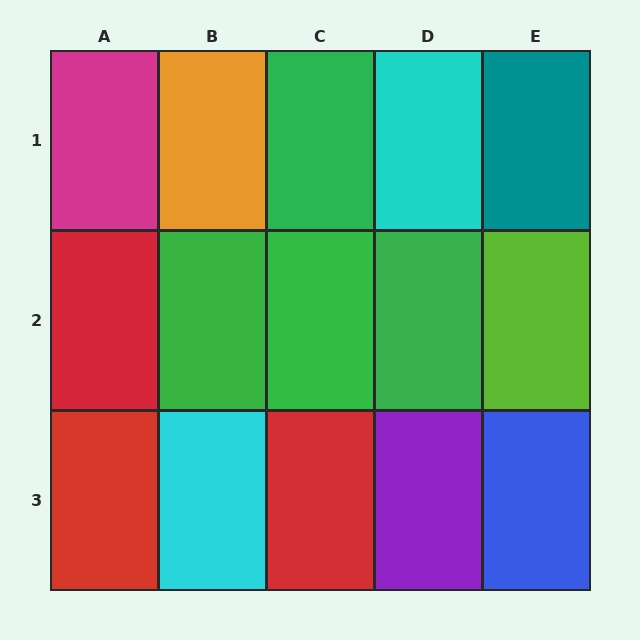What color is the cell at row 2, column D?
Green.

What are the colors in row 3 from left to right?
Red, cyan, red, purple, blue.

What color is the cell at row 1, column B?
Orange.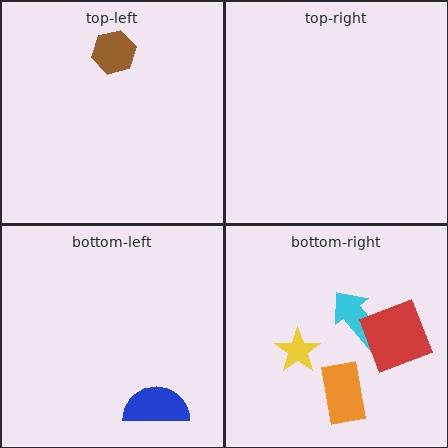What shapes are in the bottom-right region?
The yellow star, the cyan arrow, the red square, the orange rectangle.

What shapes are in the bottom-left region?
The blue semicircle.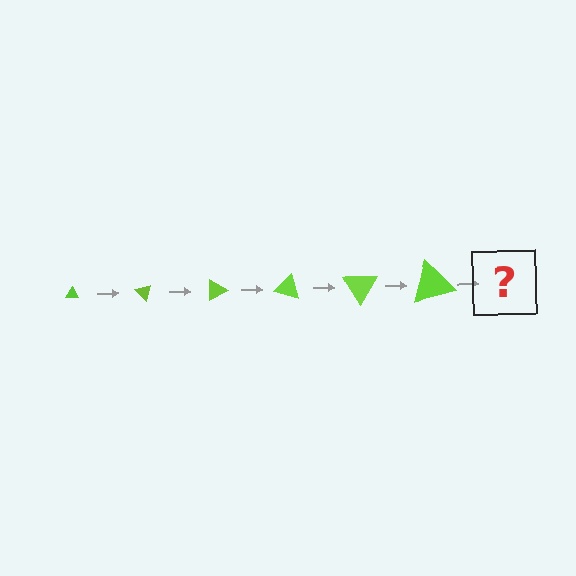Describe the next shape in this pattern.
It should be a triangle, larger than the previous one and rotated 270 degrees from the start.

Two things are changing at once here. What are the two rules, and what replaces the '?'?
The two rules are that the triangle grows larger each step and it rotates 45 degrees each step. The '?' should be a triangle, larger than the previous one and rotated 270 degrees from the start.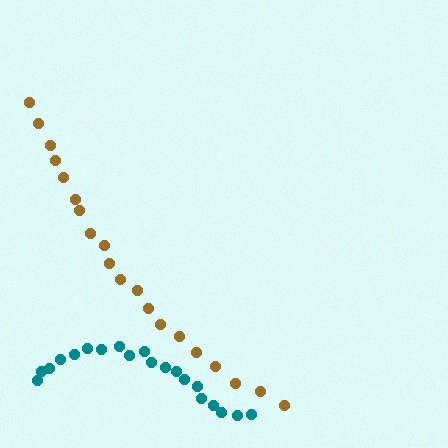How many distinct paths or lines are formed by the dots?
There are 2 distinct paths.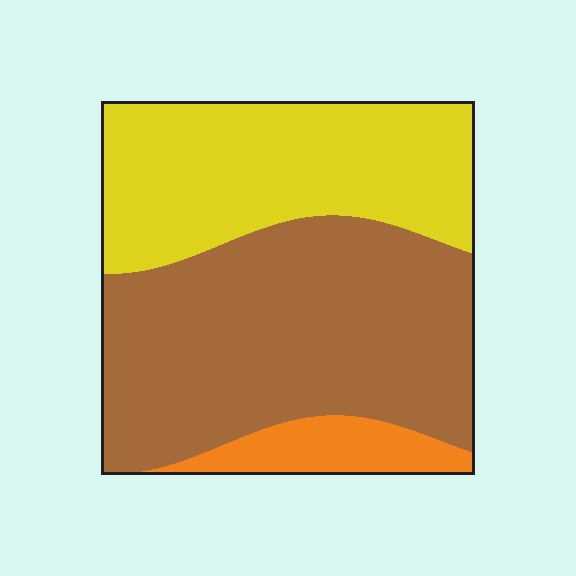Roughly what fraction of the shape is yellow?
Yellow takes up about three eighths (3/8) of the shape.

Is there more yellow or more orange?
Yellow.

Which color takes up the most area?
Brown, at roughly 55%.